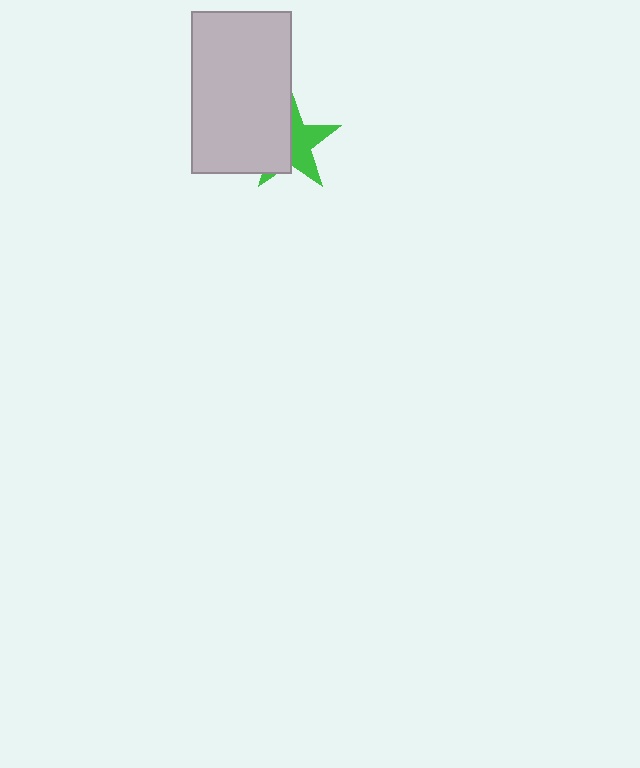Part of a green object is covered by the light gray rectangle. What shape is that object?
It is a star.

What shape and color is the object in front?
The object in front is a light gray rectangle.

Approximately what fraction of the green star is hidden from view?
Roughly 50% of the green star is hidden behind the light gray rectangle.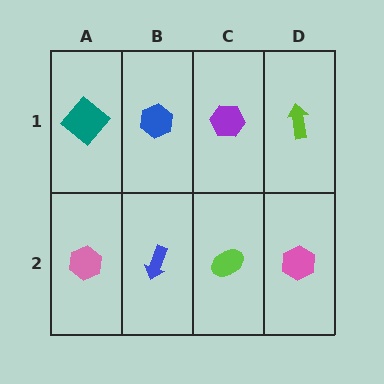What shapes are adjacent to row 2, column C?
A purple hexagon (row 1, column C), a blue arrow (row 2, column B), a pink hexagon (row 2, column D).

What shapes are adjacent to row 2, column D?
A lime arrow (row 1, column D), a lime ellipse (row 2, column C).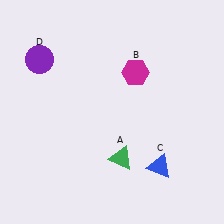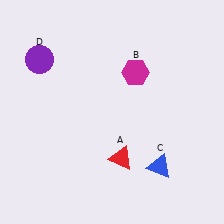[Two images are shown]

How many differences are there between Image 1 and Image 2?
There is 1 difference between the two images.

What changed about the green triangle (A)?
In Image 1, A is green. In Image 2, it changed to red.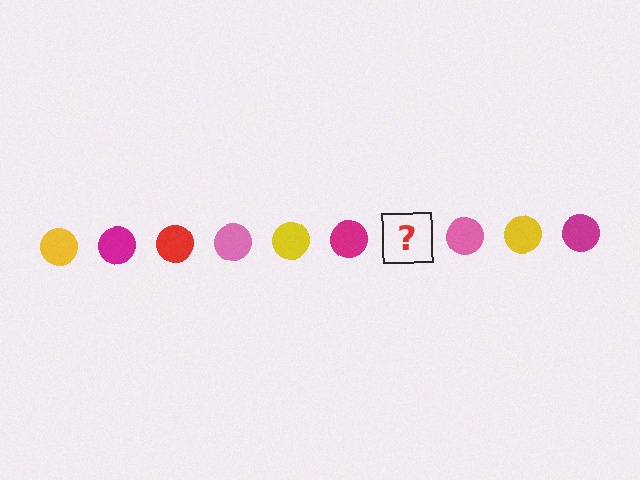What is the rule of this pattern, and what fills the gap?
The rule is that the pattern cycles through yellow, magenta, red, pink circles. The gap should be filled with a red circle.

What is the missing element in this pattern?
The missing element is a red circle.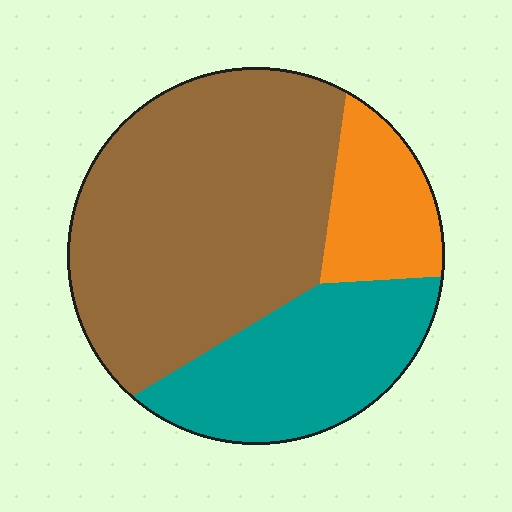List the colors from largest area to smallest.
From largest to smallest: brown, teal, orange.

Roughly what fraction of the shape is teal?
Teal covers 28% of the shape.